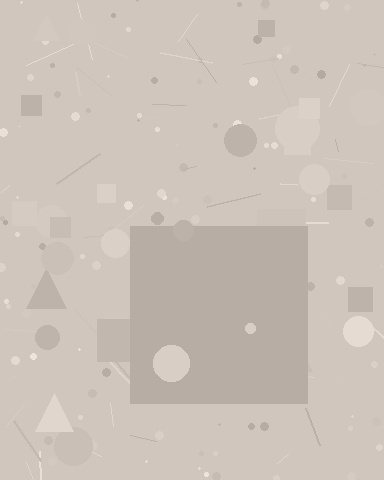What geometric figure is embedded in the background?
A square is embedded in the background.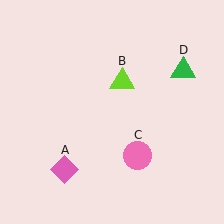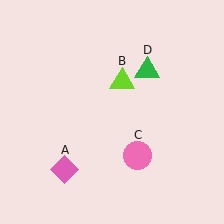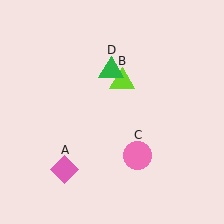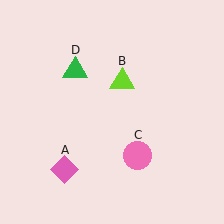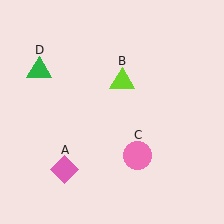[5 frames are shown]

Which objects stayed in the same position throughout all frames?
Pink diamond (object A) and lime triangle (object B) and pink circle (object C) remained stationary.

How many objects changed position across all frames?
1 object changed position: green triangle (object D).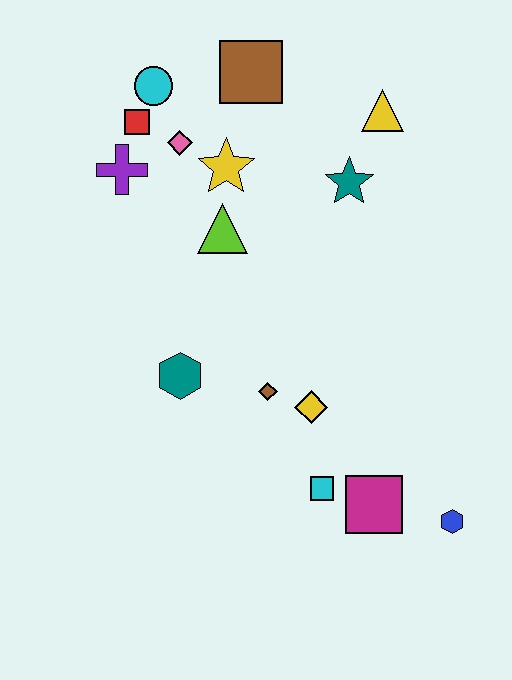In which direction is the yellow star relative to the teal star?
The yellow star is to the left of the teal star.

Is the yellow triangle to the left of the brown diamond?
No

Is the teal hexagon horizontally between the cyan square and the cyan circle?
Yes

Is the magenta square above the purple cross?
No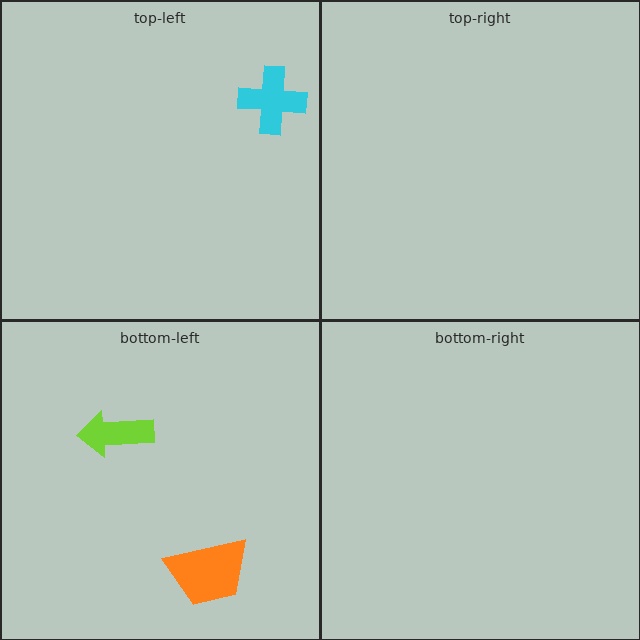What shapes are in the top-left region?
The cyan cross.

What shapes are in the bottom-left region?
The lime arrow, the orange trapezoid.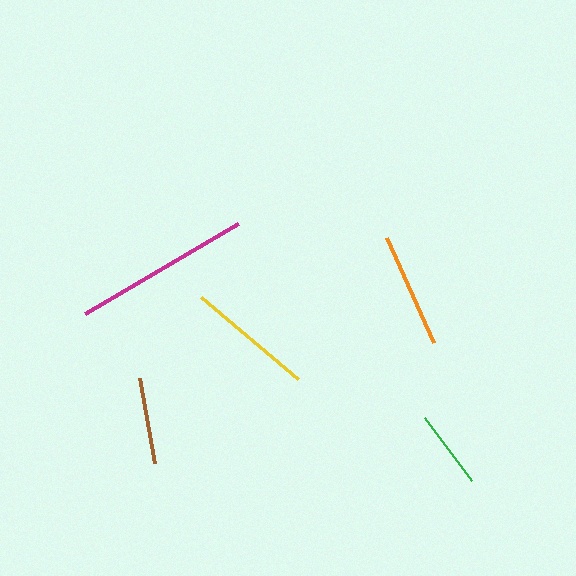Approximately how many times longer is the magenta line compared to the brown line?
The magenta line is approximately 2.1 times the length of the brown line.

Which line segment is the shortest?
The green line is the shortest at approximately 79 pixels.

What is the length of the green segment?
The green segment is approximately 79 pixels long.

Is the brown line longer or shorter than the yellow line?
The yellow line is longer than the brown line.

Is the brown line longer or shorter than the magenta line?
The magenta line is longer than the brown line.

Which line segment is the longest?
The magenta line is the longest at approximately 178 pixels.